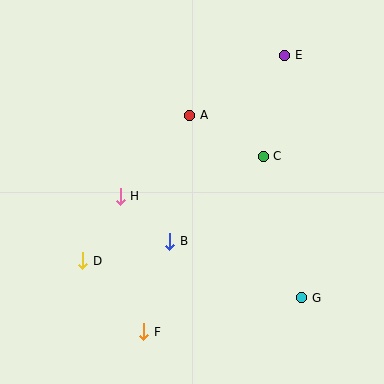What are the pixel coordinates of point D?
Point D is at (83, 261).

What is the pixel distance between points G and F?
The distance between G and F is 162 pixels.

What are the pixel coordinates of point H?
Point H is at (120, 196).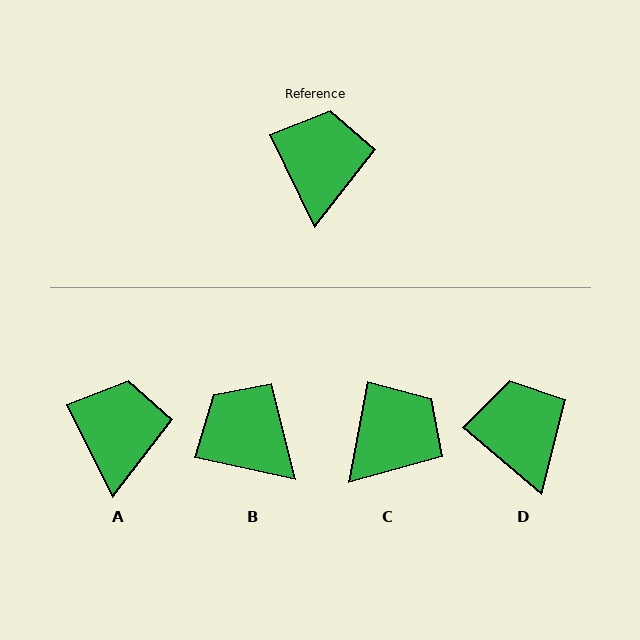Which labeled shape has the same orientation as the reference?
A.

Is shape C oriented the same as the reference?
No, it is off by about 37 degrees.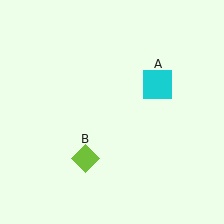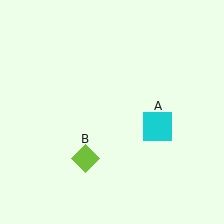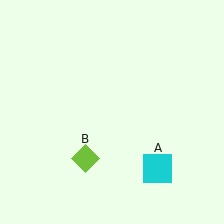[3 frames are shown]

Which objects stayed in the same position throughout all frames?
Lime diamond (object B) remained stationary.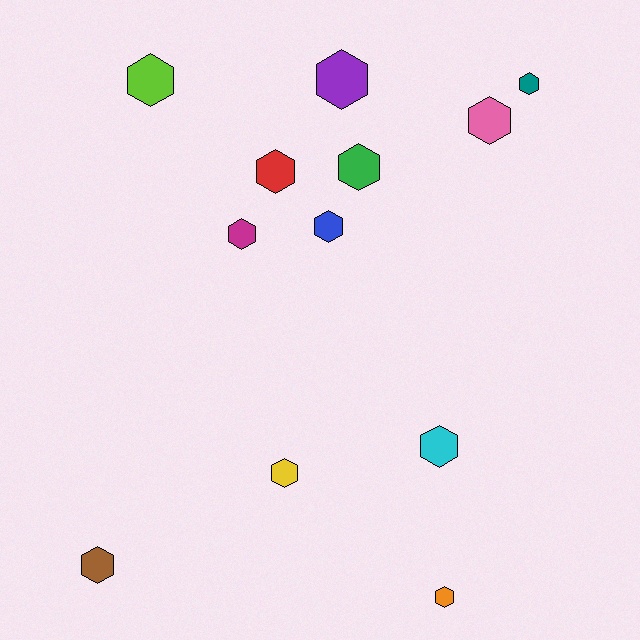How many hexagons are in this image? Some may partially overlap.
There are 12 hexagons.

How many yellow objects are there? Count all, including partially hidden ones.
There is 1 yellow object.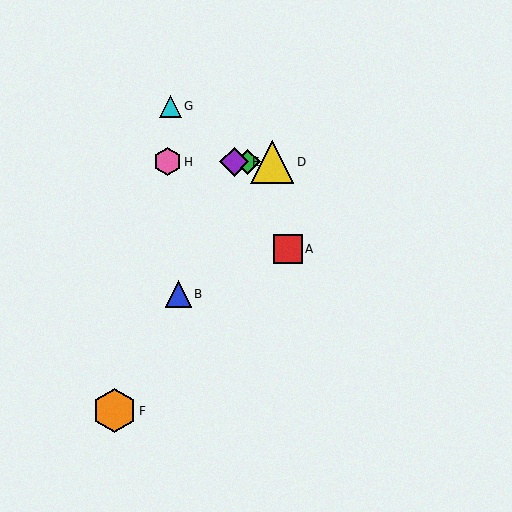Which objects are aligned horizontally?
Objects C, D, E, H are aligned horizontally.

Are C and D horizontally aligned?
Yes, both are at y≈162.